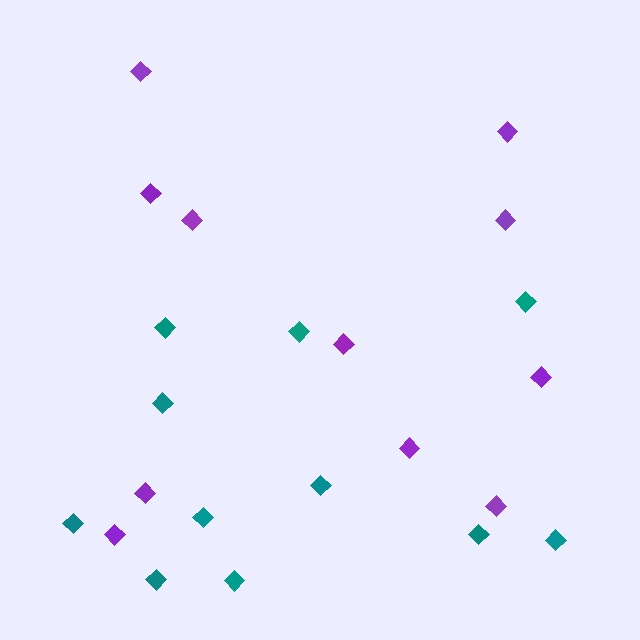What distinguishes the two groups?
There are 2 groups: one group of purple diamonds (11) and one group of teal diamonds (11).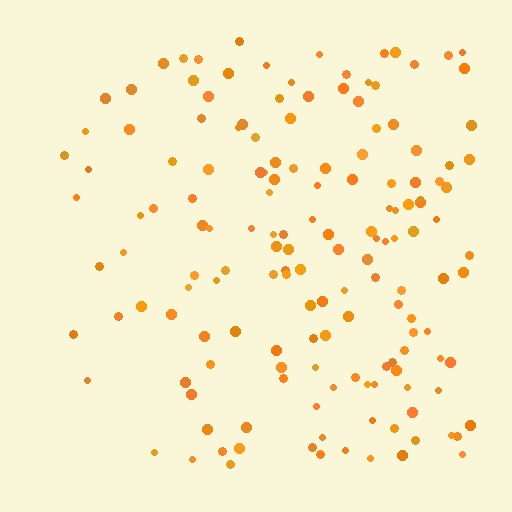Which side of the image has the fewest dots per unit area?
The left.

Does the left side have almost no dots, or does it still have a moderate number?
Still a moderate number, just noticeably fewer than the right.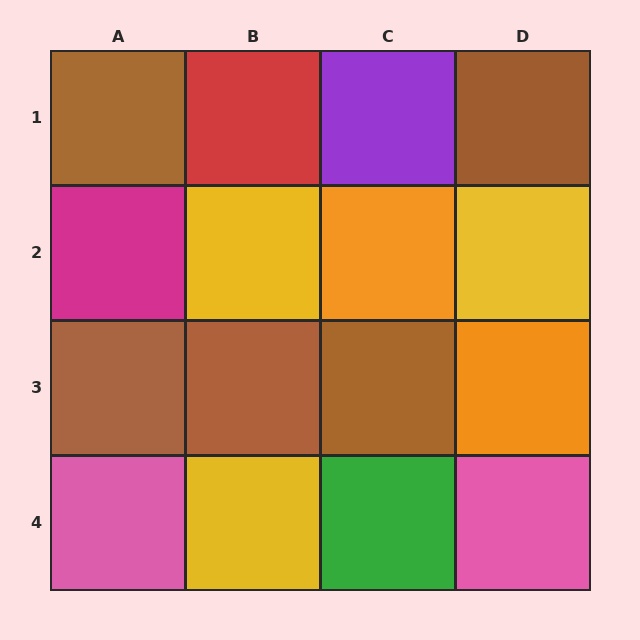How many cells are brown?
5 cells are brown.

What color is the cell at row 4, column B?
Yellow.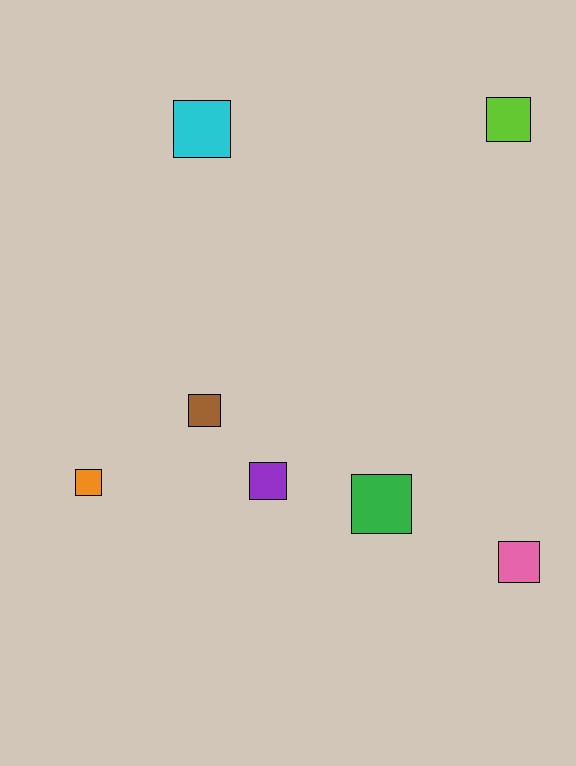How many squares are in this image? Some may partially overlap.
There are 7 squares.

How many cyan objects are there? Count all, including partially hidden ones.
There is 1 cyan object.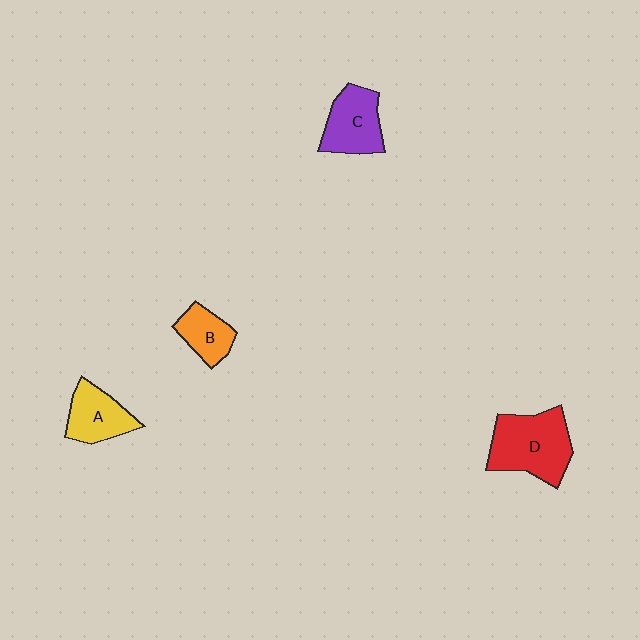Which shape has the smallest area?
Shape B (orange).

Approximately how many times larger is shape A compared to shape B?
Approximately 1.3 times.